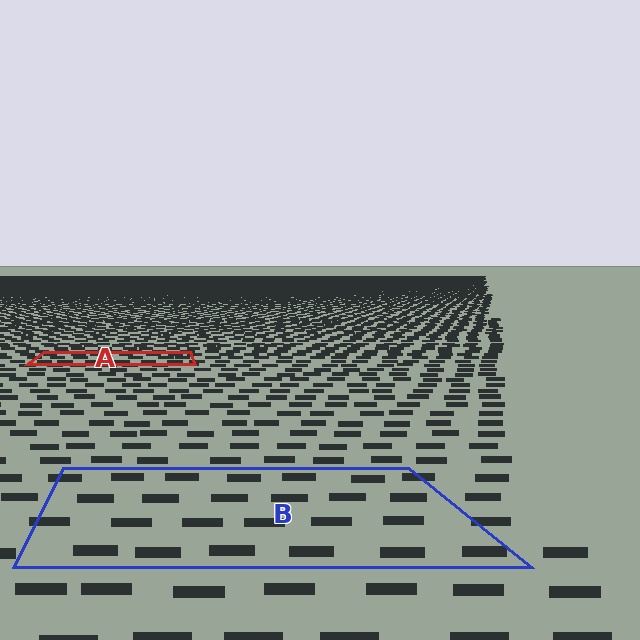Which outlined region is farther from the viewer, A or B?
Region A is farther from the viewer — the texture elements inside it appear smaller and more densely packed.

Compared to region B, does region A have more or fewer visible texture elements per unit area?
Region A has more texture elements per unit area — they are packed more densely because it is farther away.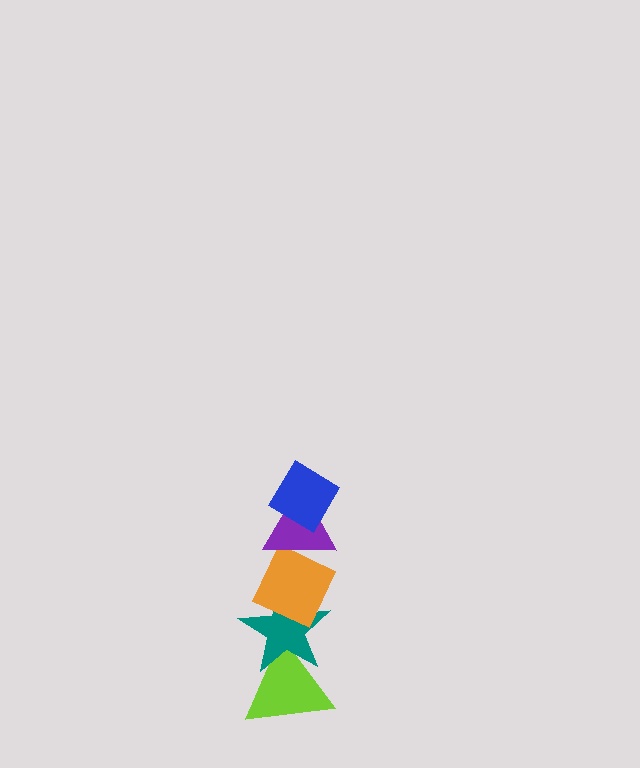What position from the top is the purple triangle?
The purple triangle is 2nd from the top.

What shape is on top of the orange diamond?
The purple triangle is on top of the orange diamond.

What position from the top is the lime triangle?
The lime triangle is 5th from the top.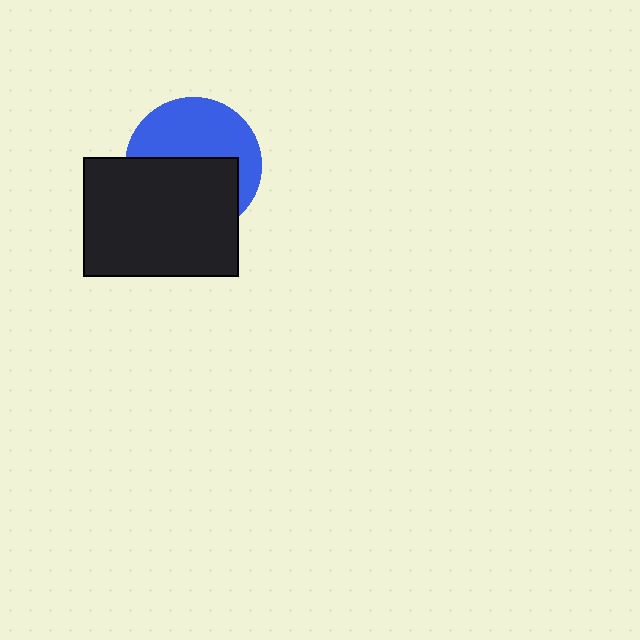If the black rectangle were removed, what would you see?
You would see the complete blue circle.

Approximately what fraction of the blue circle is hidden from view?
Roughly 51% of the blue circle is hidden behind the black rectangle.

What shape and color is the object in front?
The object in front is a black rectangle.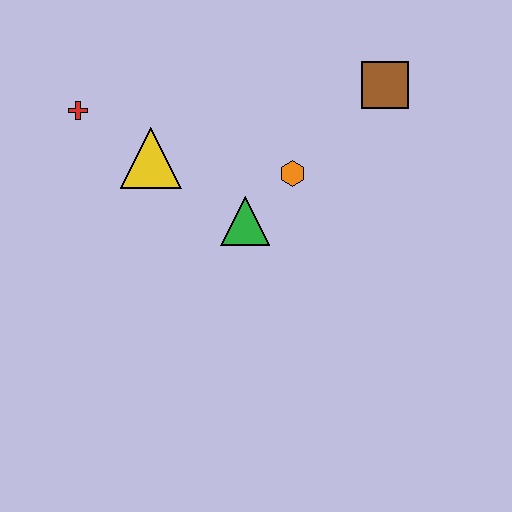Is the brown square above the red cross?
Yes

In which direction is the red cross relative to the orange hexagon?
The red cross is to the left of the orange hexagon.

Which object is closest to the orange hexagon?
The green triangle is closest to the orange hexagon.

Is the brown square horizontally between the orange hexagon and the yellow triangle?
No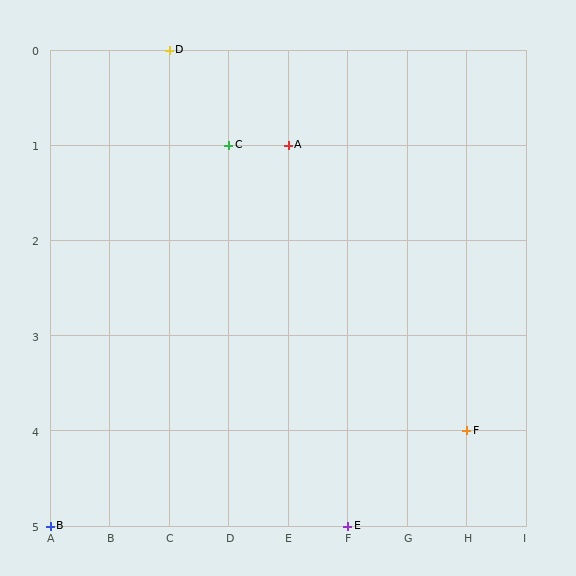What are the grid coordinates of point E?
Point E is at grid coordinates (F, 5).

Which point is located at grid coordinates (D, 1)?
Point C is at (D, 1).